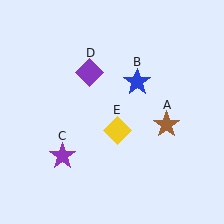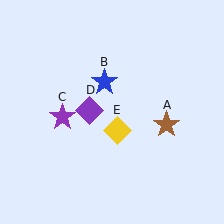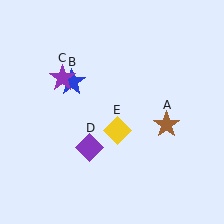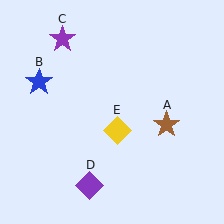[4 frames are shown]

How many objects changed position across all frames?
3 objects changed position: blue star (object B), purple star (object C), purple diamond (object D).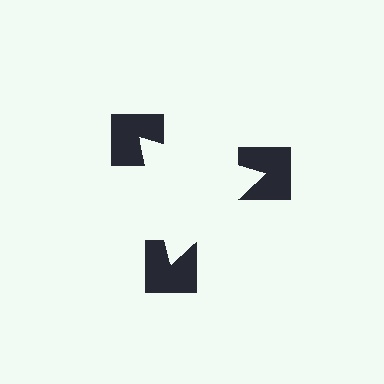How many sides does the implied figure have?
3 sides.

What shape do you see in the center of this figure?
An illusory triangle — its edges are inferred from the aligned wedge cuts in the notched squares, not physically drawn.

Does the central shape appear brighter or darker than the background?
It typically appears slightly brighter than the background, even though no actual brightness change is drawn.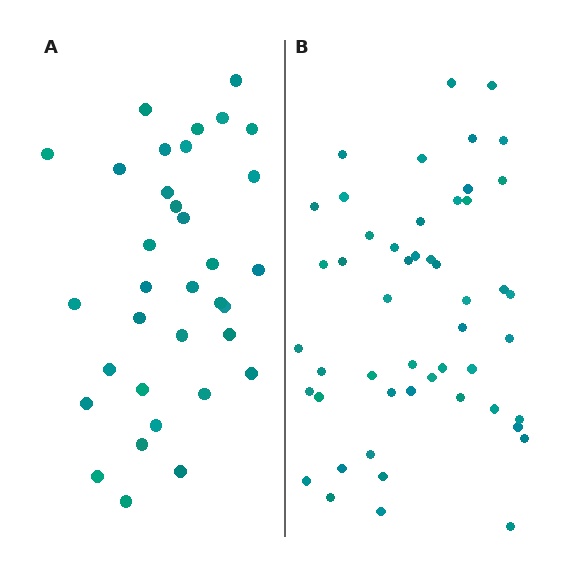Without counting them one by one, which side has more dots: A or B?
Region B (the right region) has more dots.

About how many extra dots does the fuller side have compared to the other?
Region B has approximately 15 more dots than region A.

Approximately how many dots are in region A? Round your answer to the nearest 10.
About 30 dots. (The exact count is 34, which rounds to 30.)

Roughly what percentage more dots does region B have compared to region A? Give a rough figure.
About 45% more.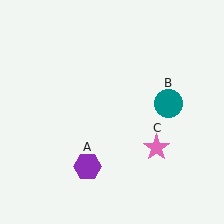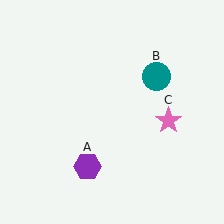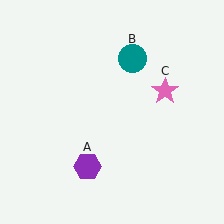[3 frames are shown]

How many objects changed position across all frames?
2 objects changed position: teal circle (object B), pink star (object C).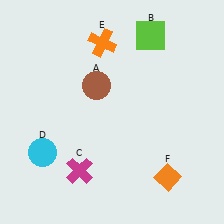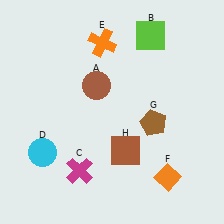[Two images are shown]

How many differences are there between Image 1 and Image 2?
There are 2 differences between the two images.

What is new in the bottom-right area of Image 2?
A brown square (H) was added in the bottom-right area of Image 2.